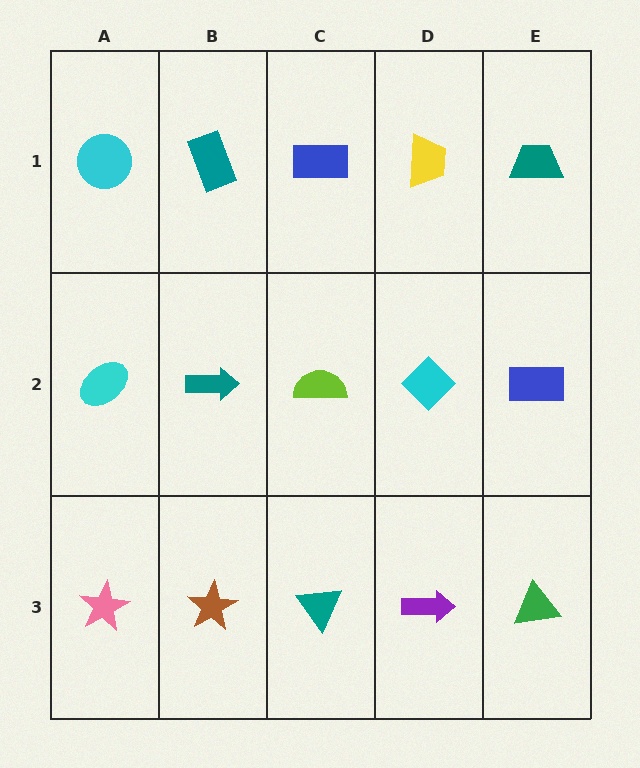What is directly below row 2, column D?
A purple arrow.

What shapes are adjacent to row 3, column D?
A cyan diamond (row 2, column D), a teal triangle (row 3, column C), a green triangle (row 3, column E).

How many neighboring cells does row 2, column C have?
4.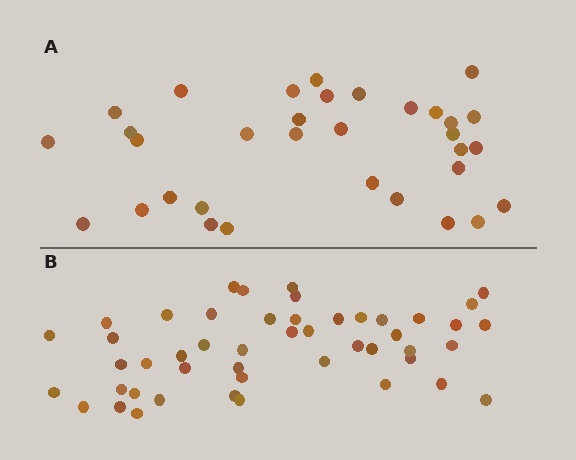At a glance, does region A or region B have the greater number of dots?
Region B (the bottom region) has more dots.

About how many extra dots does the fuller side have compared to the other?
Region B has approximately 15 more dots than region A.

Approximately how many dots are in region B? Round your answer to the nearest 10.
About 50 dots. (The exact count is 48, which rounds to 50.)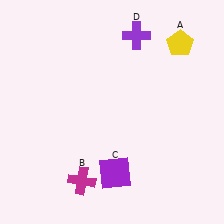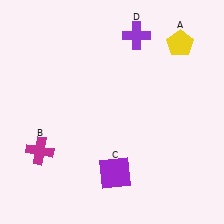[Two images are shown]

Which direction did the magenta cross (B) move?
The magenta cross (B) moved left.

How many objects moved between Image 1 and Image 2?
1 object moved between the two images.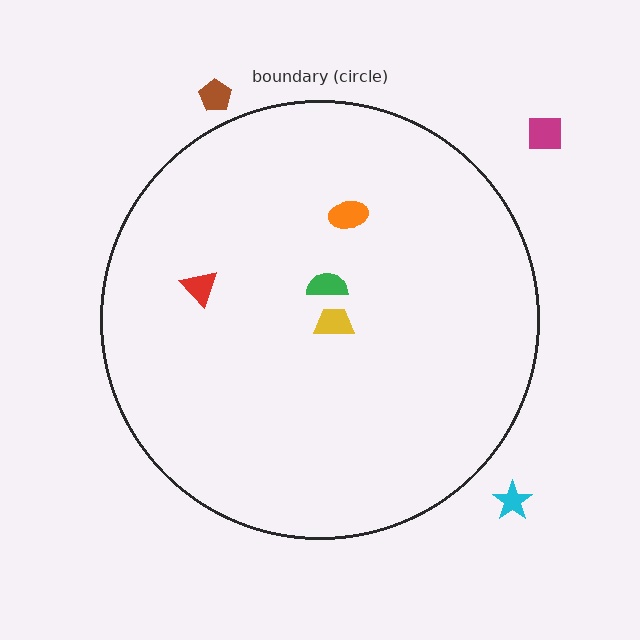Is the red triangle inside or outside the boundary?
Inside.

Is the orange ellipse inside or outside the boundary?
Inside.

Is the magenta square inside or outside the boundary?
Outside.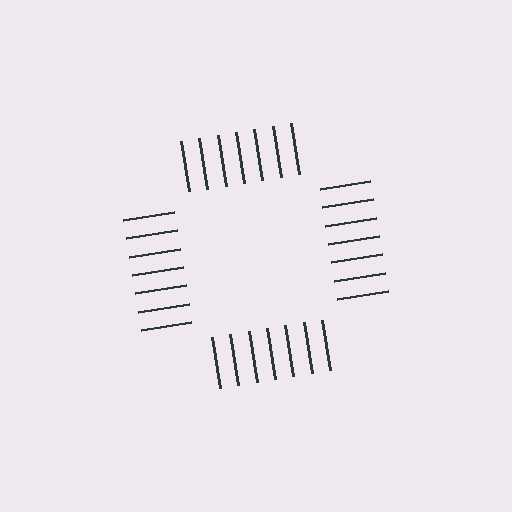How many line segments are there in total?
28 — 7 along each of the 4 edges.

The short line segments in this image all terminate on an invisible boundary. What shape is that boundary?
An illusory square — the line segments terminate on its edges but no continuous stroke is drawn.